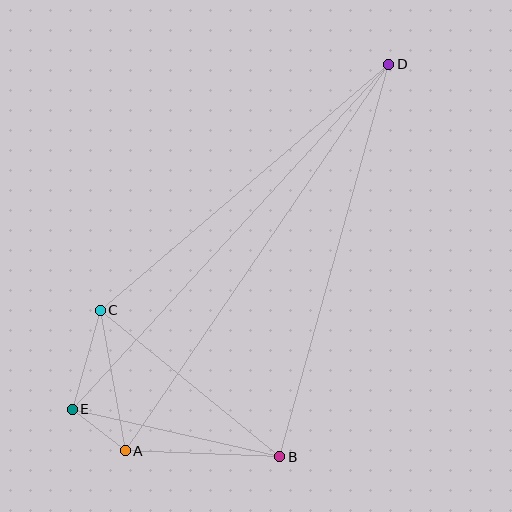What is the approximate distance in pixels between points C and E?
The distance between C and E is approximately 103 pixels.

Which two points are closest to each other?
Points A and E are closest to each other.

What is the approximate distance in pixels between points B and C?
The distance between B and C is approximately 232 pixels.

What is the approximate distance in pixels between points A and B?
The distance between A and B is approximately 155 pixels.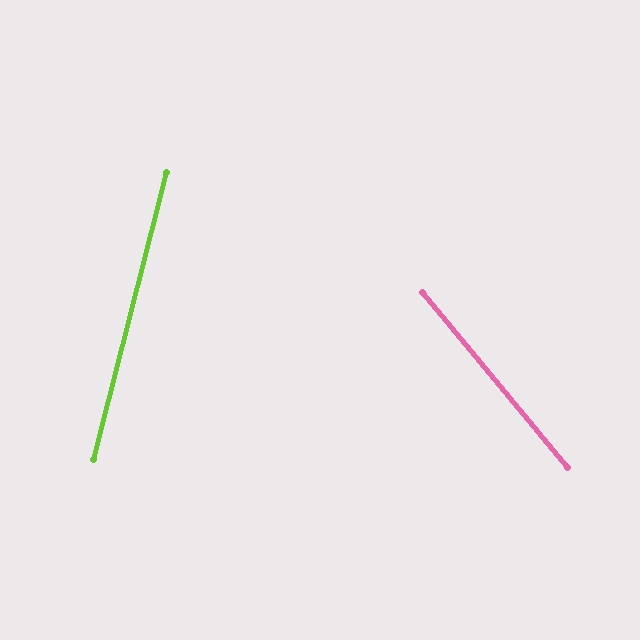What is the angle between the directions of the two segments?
Approximately 54 degrees.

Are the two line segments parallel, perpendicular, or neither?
Neither parallel nor perpendicular — they differ by about 54°.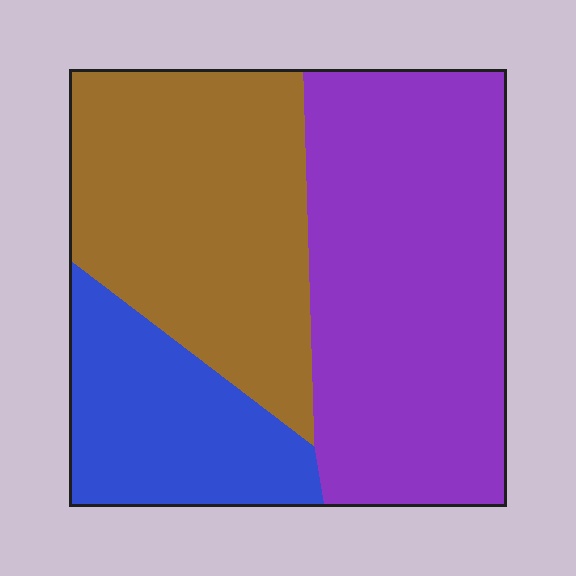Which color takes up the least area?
Blue, at roughly 20%.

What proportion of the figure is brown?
Brown covers about 35% of the figure.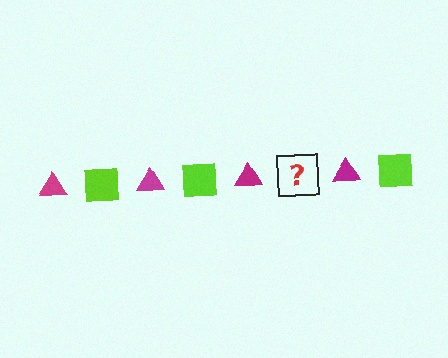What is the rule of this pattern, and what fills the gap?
The rule is that the pattern alternates between magenta triangle and lime square. The gap should be filled with a lime square.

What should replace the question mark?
The question mark should be replaced with a lime square.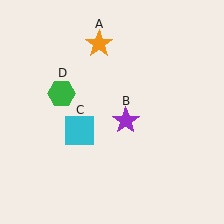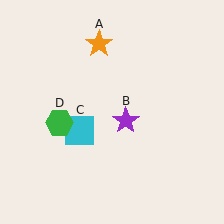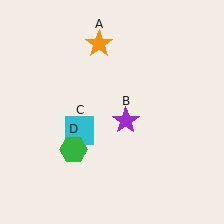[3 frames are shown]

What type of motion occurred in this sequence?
The green hexagon (object D) rotated counterclockwise around the center of the scene.